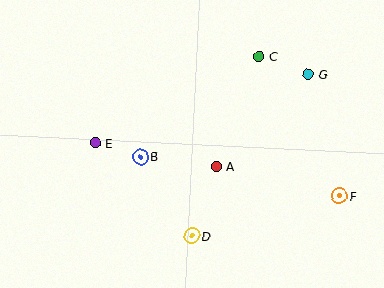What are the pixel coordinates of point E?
Point E is at (95, 143).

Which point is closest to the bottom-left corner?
Point E is closest to the bottom-left corner.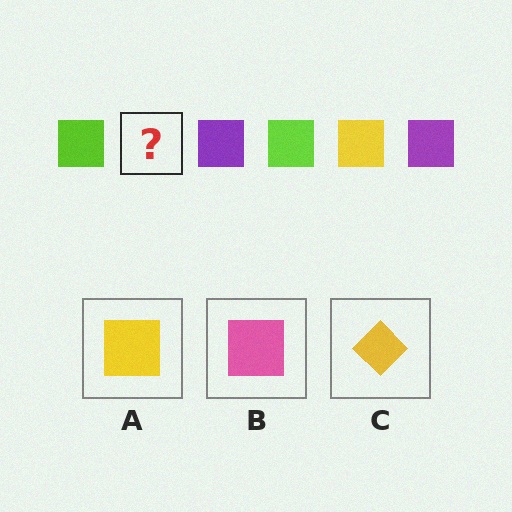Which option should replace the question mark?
Option A.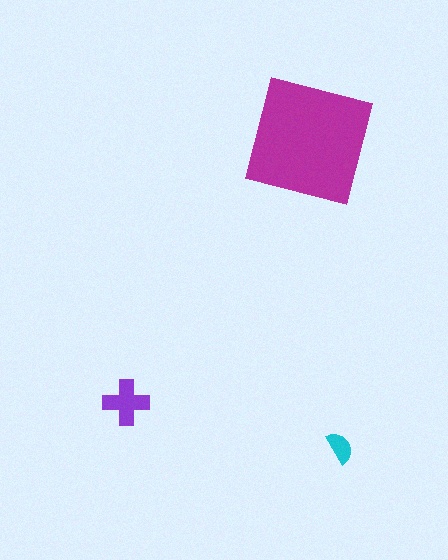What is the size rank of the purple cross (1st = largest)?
2nd.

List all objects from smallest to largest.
The cyan semicircle, the purple cross, the magenta square.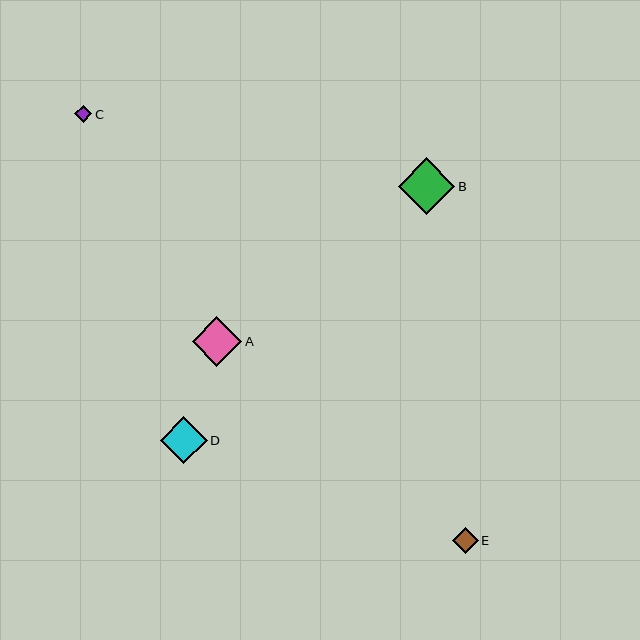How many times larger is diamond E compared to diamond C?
Diamond E is approximately 1.5 times the size of diamond C.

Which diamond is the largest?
Diamond B is the largest with a size of approximately 57 pixels.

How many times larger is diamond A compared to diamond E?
Diamond A is approximately 1.9 times the size of diamond E.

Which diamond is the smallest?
Diamond C is the smallest with a size of approximately 17 pixels.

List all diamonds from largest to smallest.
From largest to smallest: B, A, D, E, C.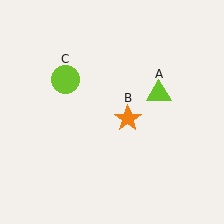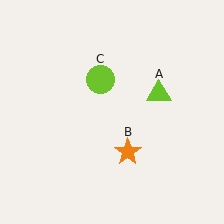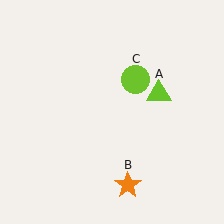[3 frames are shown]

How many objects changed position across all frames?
2 objects changed position: orange star (object B), lime circle (object C).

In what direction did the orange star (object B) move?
The orange star (object B) moved down.